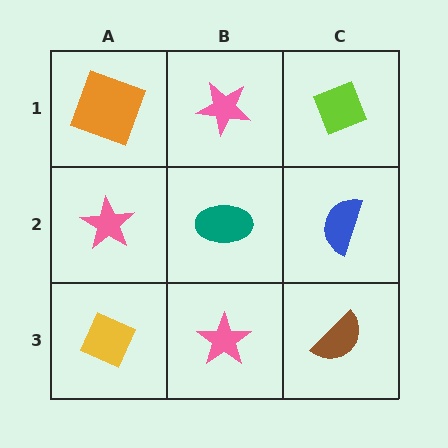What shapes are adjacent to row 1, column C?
A blue semicircle (row 2, column C), a pink star (row 1, column B).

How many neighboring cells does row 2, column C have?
3.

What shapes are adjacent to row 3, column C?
A blue semicircle (row 2, column C), a pink star (row 3, column B).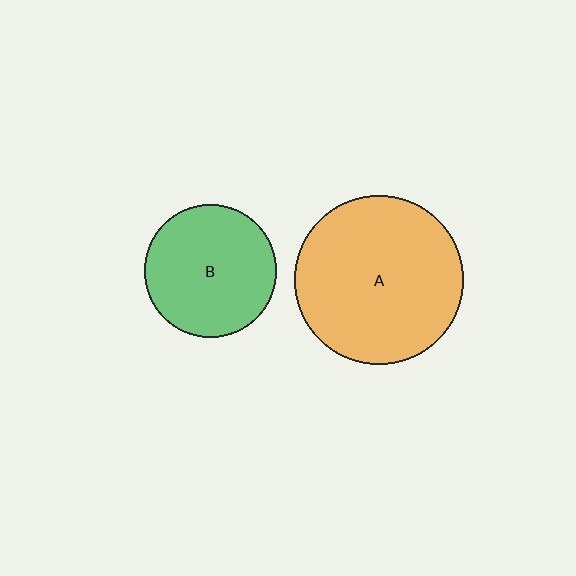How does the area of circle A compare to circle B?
Approximately 1.6 times.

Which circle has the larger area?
Circle A (orange).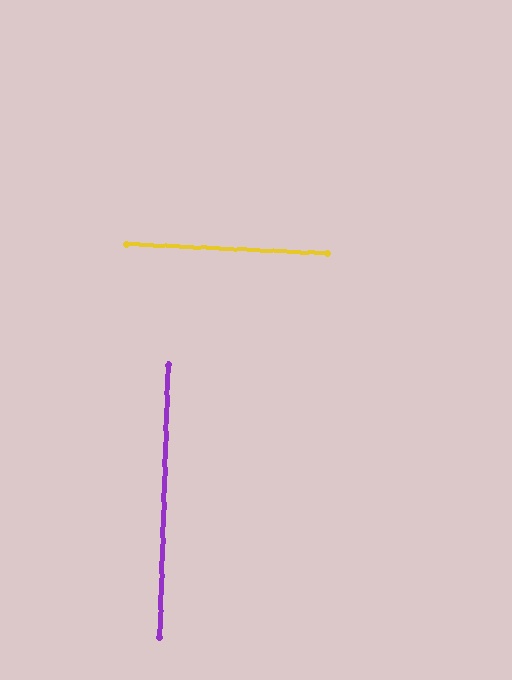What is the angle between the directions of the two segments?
Approximately 89 degrees.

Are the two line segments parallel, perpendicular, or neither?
Perpendicular — they meet at approximately 89°.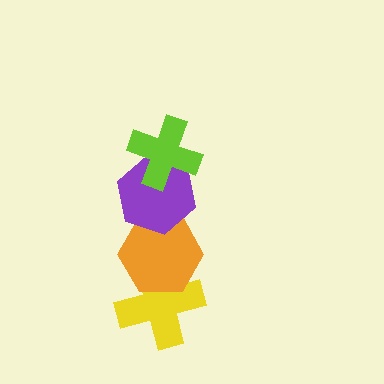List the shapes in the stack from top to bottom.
From top to bottom: the lime cross, the purple hexagon, the orange hexagon, the yellow cross.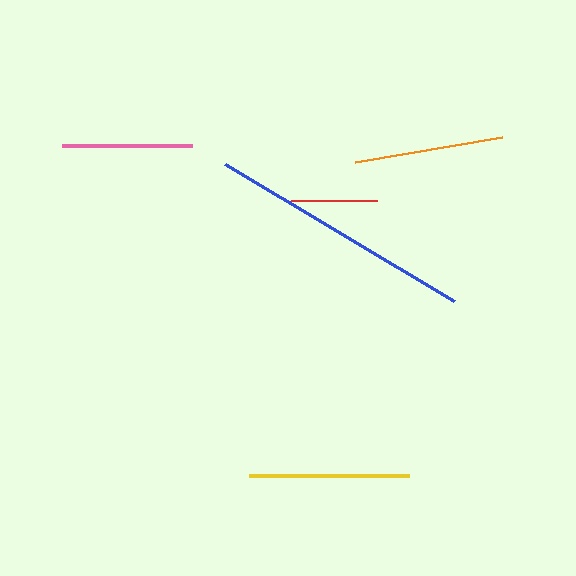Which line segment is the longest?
The blue line is the longest at approximately 267 pixels.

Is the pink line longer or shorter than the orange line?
The orange line is longer than the pink line.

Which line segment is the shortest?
The red line is the shortest at approximately 85 pixels.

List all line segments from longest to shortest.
From longest to shortest: blue, yellow, orange, pink, red.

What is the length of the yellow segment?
The yellow segment is approximately 159 pixels long.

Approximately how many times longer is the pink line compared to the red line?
The pink line is approximately 1.5 times the length of the red line.